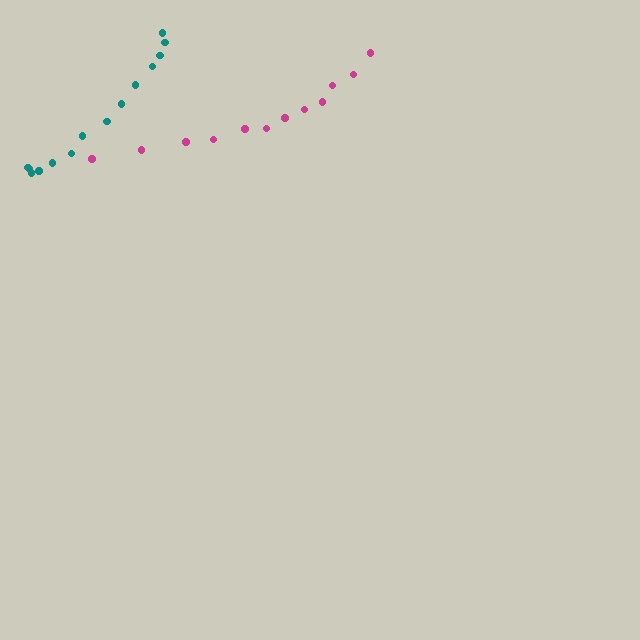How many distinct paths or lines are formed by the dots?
There are 2 distinct paths.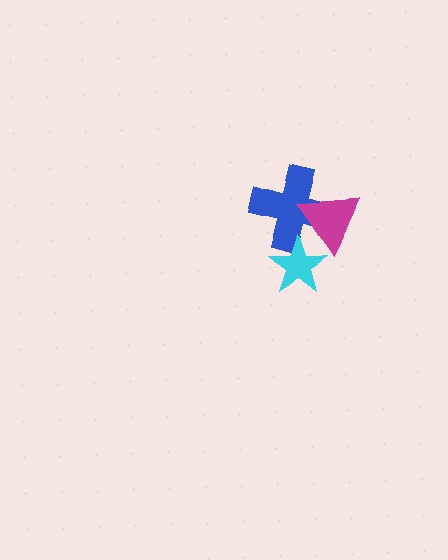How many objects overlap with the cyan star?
2 objects overlap with the cyan star.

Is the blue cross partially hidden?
Yes, it is partially covered by another shape.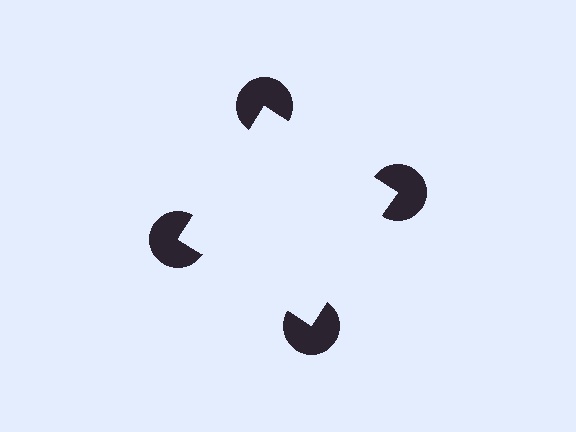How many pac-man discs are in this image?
There are 4 — one at each vertex of the illusory square.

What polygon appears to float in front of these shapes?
An illusory square — its edges are inferred from the aligned wedge cuts in the pac-man discs, not physically drawn.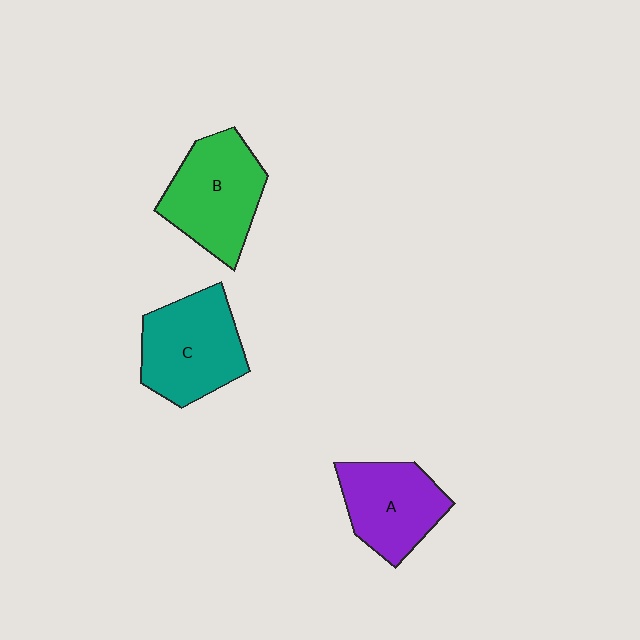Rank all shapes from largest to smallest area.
From largest to smallest: B (green), C (teal), A (purple).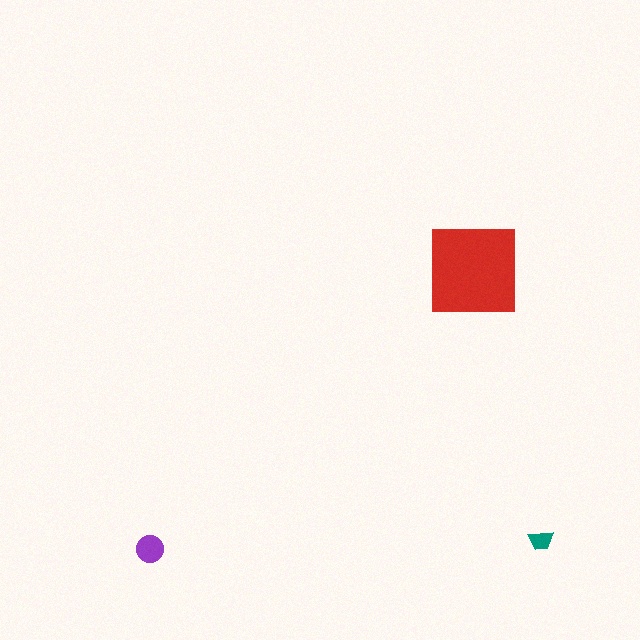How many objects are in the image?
There are 3 objects in the image.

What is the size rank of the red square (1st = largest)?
1st.